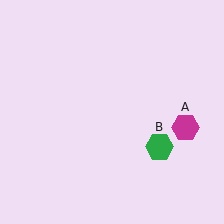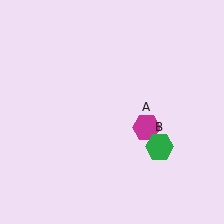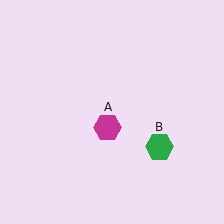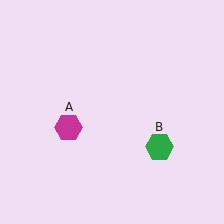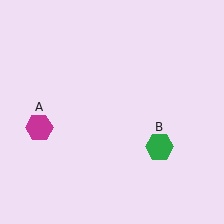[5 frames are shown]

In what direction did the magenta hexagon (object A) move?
The magenta hexagon (object A) moved left.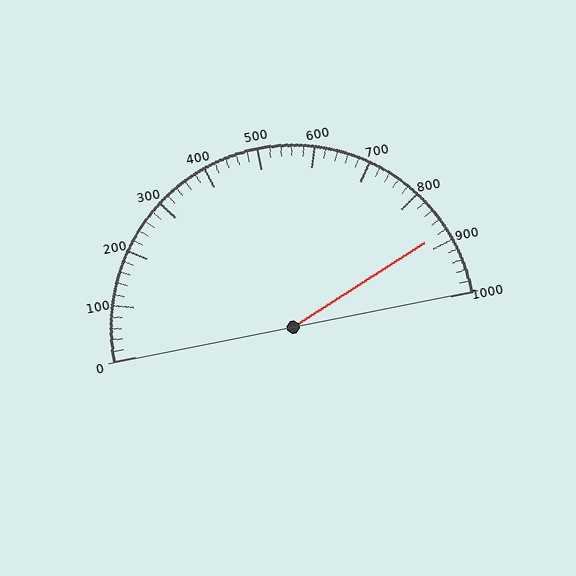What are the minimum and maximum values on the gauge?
The gauge ranges from 0 to 1000.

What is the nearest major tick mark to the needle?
The nearest major tick mark is 900.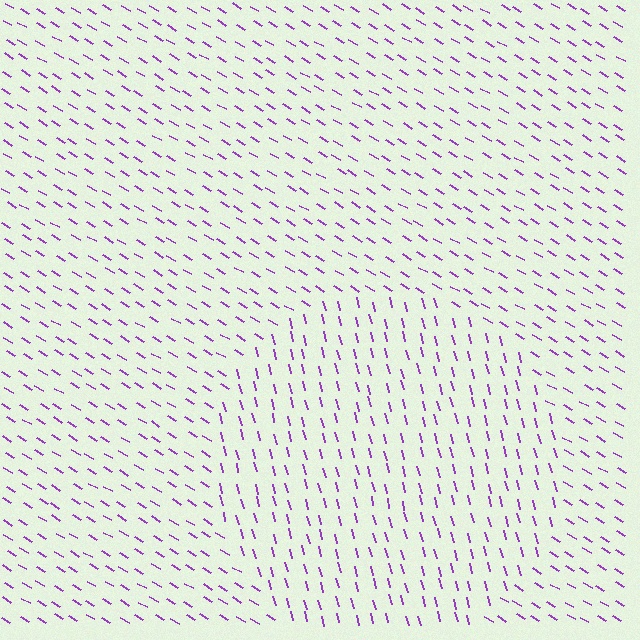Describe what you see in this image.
The image is filled with small purple line segments. A circle region in the image has lines oriented differently from the surrounding lines, creating a visible texture boundary.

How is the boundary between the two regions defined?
The boundary is defined purely by a change in line orientation (approximately 45 degrees difference). All lines are the same color and thickness.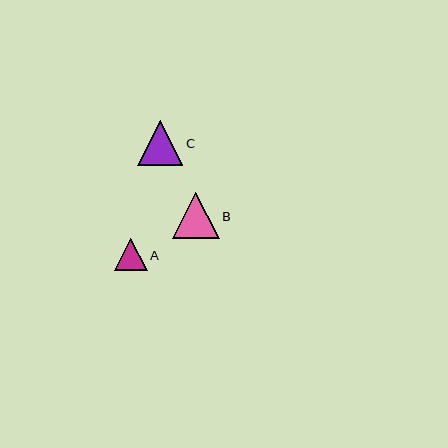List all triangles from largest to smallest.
From largest to smallest: B, C, A.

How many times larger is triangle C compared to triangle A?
Triangle C is approximately 1.4 times the size of triangle A.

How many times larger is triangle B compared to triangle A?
Triangle B is approximately 1.4 times the size of triangle A.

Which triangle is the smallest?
Triangle A is the smallest with a size of approximately 33 pixels.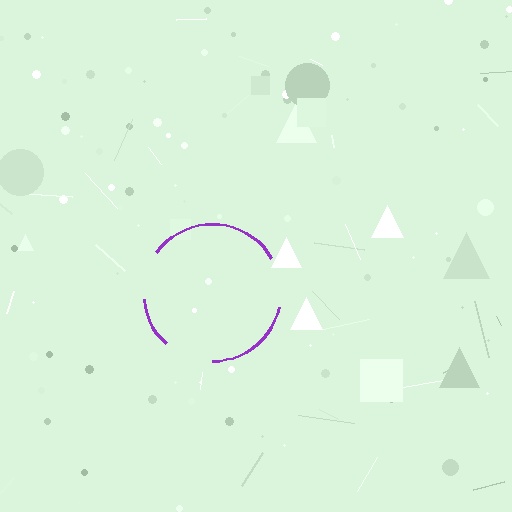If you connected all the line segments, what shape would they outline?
They would outline a circle.